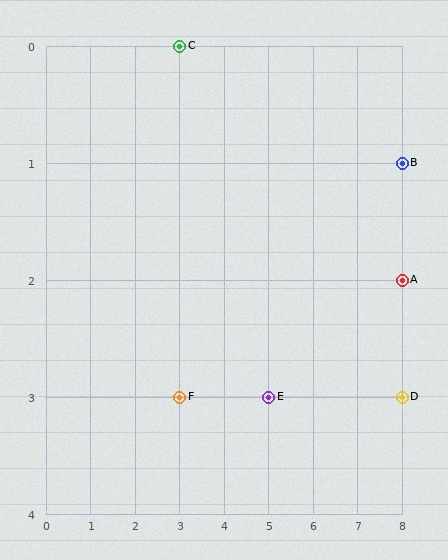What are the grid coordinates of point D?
Point D is at grid coordinates (8, 3).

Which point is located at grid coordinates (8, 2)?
Point A is at (8, 2).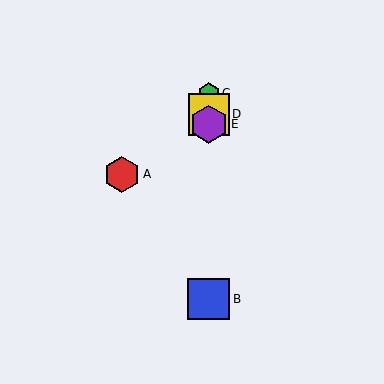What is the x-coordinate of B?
Object B is at x≈209.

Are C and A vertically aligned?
No, C is at x≈209 and A is at x≈122.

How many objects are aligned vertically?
4 objects (B, C, D, E) are aligned vertically.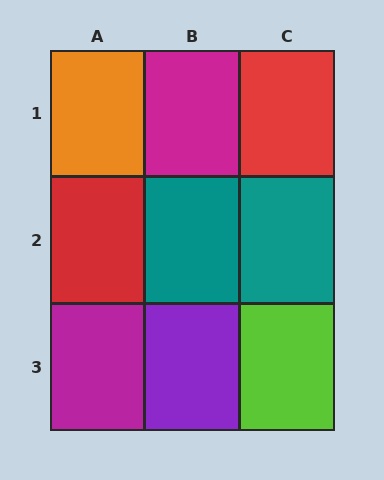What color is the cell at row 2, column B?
Teal.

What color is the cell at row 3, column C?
Lime.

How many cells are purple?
1 cell is purple.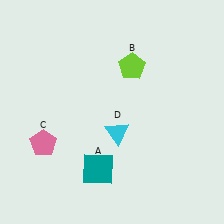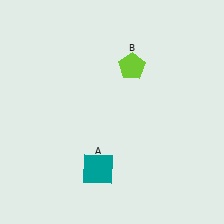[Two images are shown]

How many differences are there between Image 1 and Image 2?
There are 2 differences between the two images.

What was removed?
The cyan triangle (D), the pink pentagon (C) were removed in Image 2.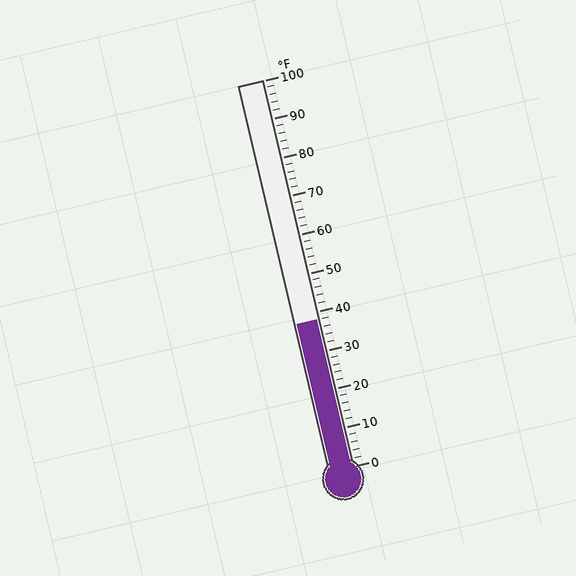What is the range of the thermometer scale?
The thermometer scale ranges from 0°F to 100°F.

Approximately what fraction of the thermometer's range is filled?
The thermometer is filled to approximately 40% of its range.